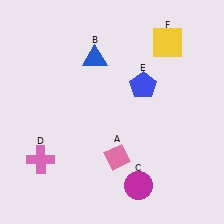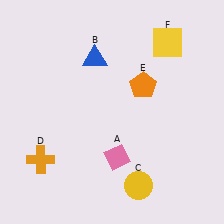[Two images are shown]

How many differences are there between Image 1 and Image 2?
There are 3 differences between the two images.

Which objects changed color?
C changed from magenta to yellow. D changed from pink to orange. E changed from blue to orange.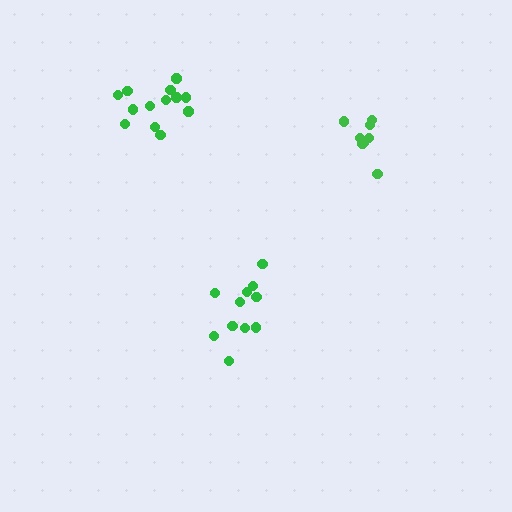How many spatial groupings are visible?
There are 3 spatial groupings.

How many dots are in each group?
Group 1: 11 dots, Group 2: 13 dots, Group 3: 8 dots (32 total).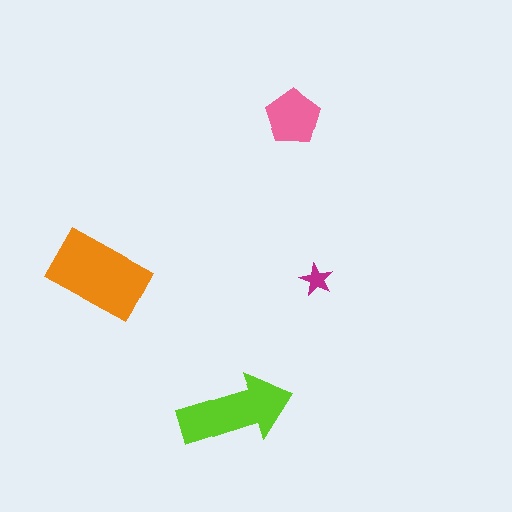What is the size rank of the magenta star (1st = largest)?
4th.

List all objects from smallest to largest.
The magenta star, the pink pentagon, the lime arrow, the orange rectangle.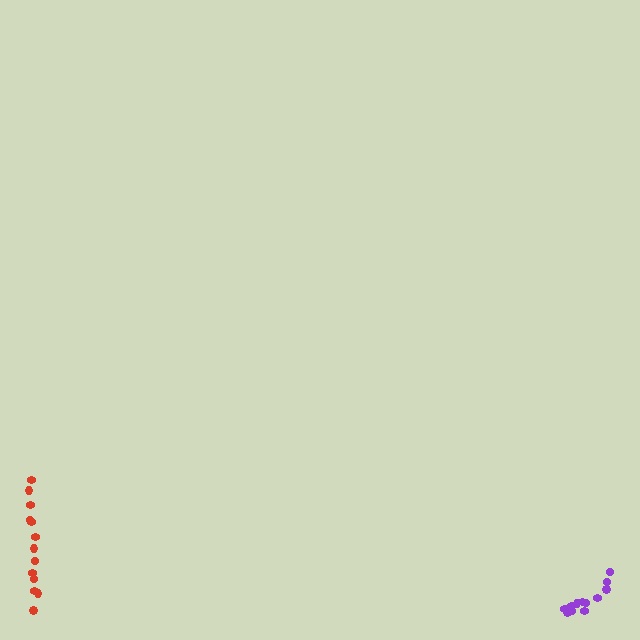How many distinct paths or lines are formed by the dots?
There are 2 distinct paths.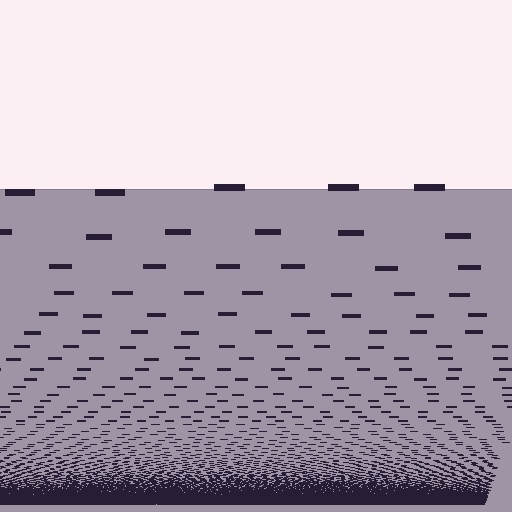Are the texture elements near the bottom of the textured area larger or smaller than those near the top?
Smaller. The gradient is inverted — elements near the bottom are smaller and denser.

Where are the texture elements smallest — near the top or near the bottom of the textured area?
Near the bottom.